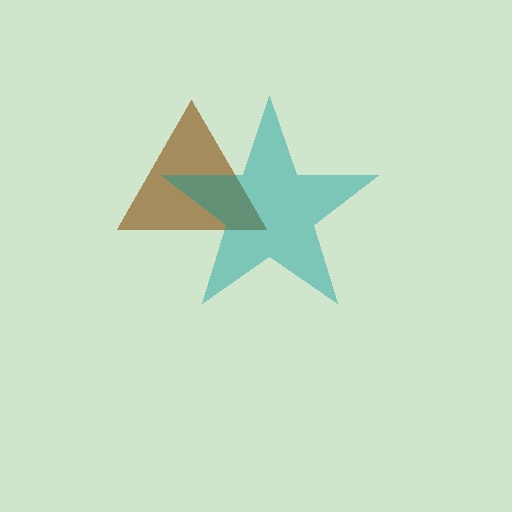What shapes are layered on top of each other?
The layered shapes are: a brown triangle, a teal star.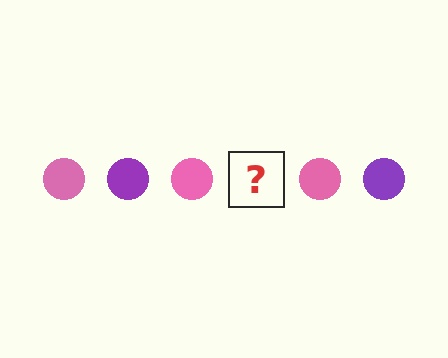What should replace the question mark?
The question mark should be replaced with a purple circle.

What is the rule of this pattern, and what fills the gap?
The rule is that the pattern cycles through pink, purple circles. The gap should be filled with a purple circle.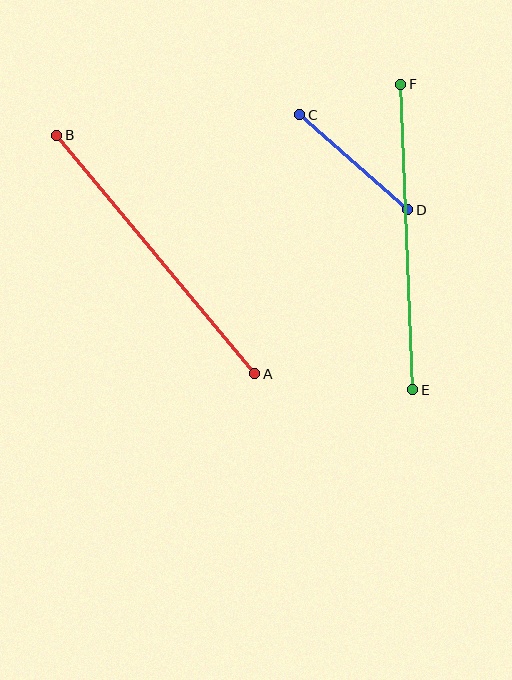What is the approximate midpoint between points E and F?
The midpoint is at approximately (407, 237) pixels.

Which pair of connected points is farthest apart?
Points A and B are farthest apart.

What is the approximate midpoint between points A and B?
The midpoint is at approximately (156, 255) pixels.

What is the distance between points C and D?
The distance is approximately 144 pixels.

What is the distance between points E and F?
The distance is approximately 306 pixels.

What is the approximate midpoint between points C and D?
The midpoint is at approximately (354, 162) pixels.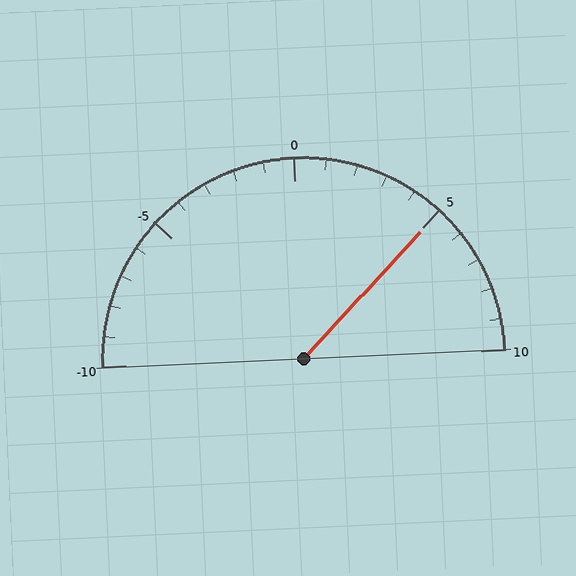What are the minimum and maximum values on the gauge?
The gauge ranges from -10 to 10.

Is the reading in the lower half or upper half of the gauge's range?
The reading is in the upper half of the range (-10 to 10).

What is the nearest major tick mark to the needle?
The nearest major tick mark is 5.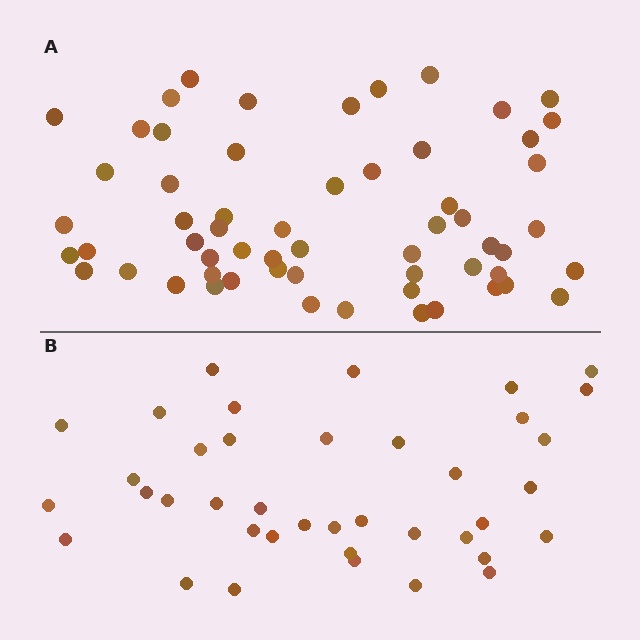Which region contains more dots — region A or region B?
Region A (the top region) has more dots.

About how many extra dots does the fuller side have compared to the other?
Region A has approximately 20 more dots than region B.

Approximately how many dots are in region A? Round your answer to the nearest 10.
About 60 dots. (The exact count is 59, which rounds to 60.)